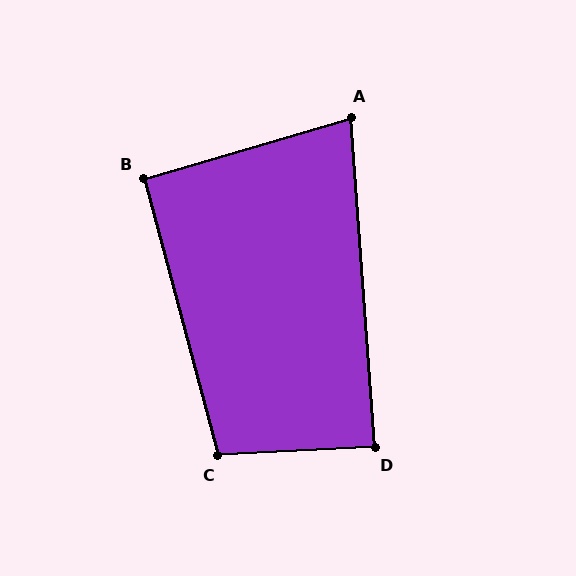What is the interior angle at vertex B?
Approximately 91 degrees (approximately right).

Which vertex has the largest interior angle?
C, at approximately 102 degrees.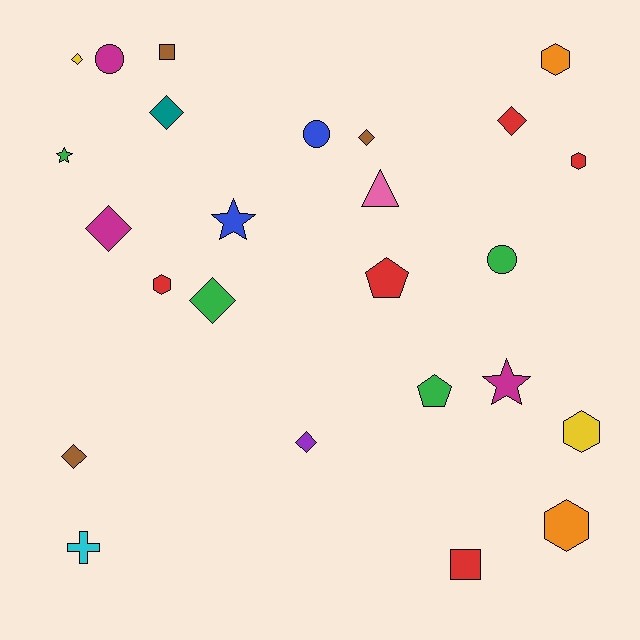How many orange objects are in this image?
There are 2 orange objects.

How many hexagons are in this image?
There are 5 hexagons.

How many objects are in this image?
There are 25 objects.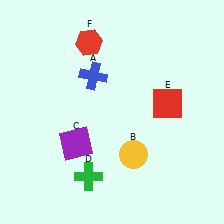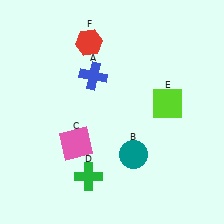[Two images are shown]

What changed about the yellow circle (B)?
In Image 1, B is yellow. In Image 2, it changed to teal.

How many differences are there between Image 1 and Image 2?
There are 3 differences between the two images.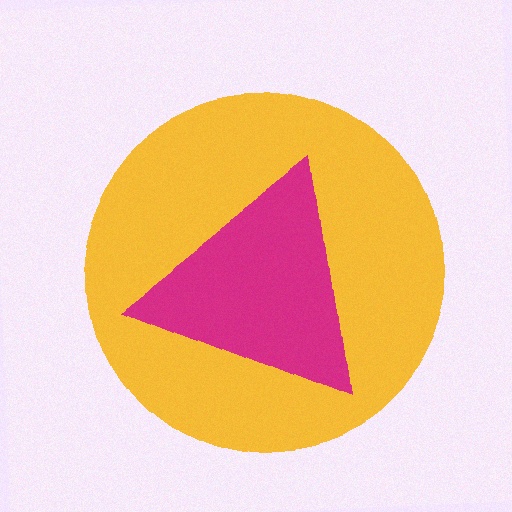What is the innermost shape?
The magenta triangle.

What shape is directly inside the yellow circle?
The magenta triangle.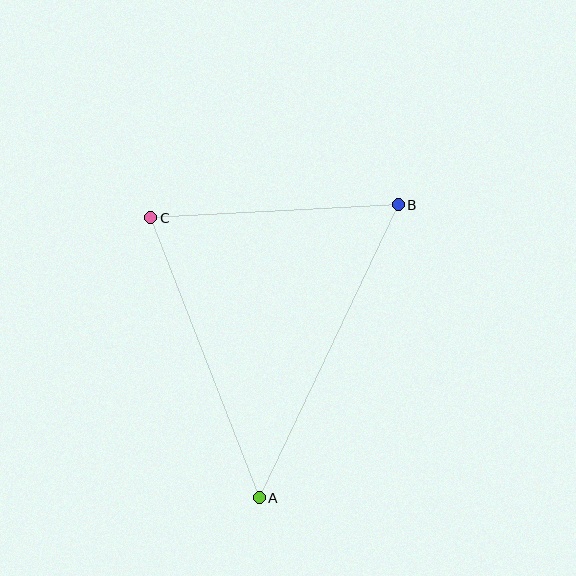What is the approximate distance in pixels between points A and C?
The distance between A and C is approximately 301 pixels.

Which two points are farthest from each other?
Points A and B are farthest from each other.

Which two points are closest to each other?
Points B and C are closest to each other.